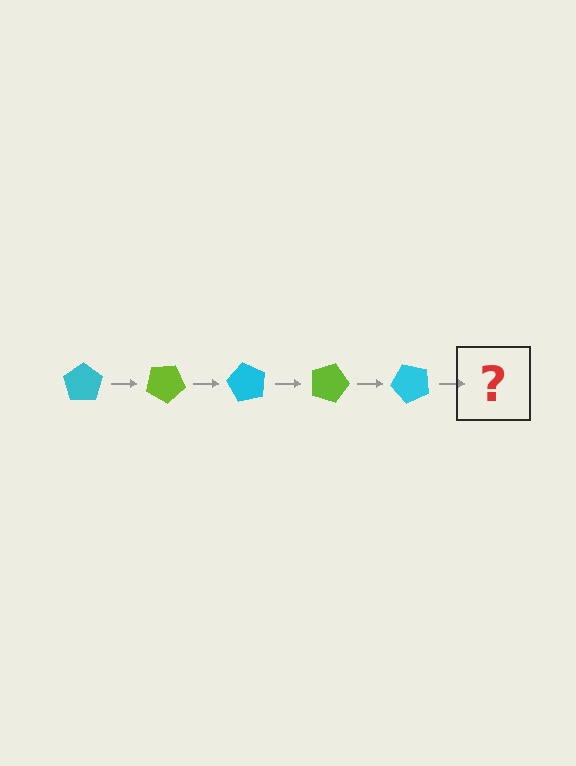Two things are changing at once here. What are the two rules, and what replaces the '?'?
The two rules are that it rotates 30 degrees each step and the color cycles through cyan and lime. The '?' should be a lime pentagon, rotated 150 degrees from the start.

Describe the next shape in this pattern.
It should be a lime pentagon, rotated 150 degrees from the start.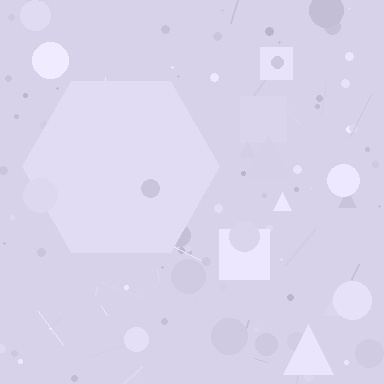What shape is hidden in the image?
A hexagon is hidden in the image.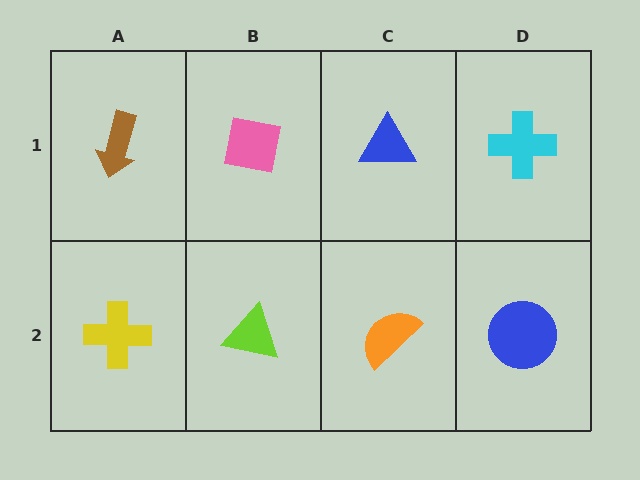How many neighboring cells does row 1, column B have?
3.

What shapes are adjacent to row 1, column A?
A yellow cross (row 2, column A), a pink square (row 1, column B).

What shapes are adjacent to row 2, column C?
A blue triangle (row 1, column C), a lime triangle (row 2, column B), a blue circle (row 2, column D).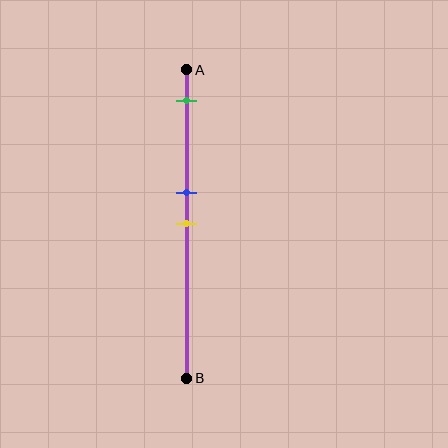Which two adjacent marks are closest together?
The blue and yellow marks are the closest adjacent pair.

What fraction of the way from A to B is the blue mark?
The blue mark is approximately 40% (0.4) of the way from A to B.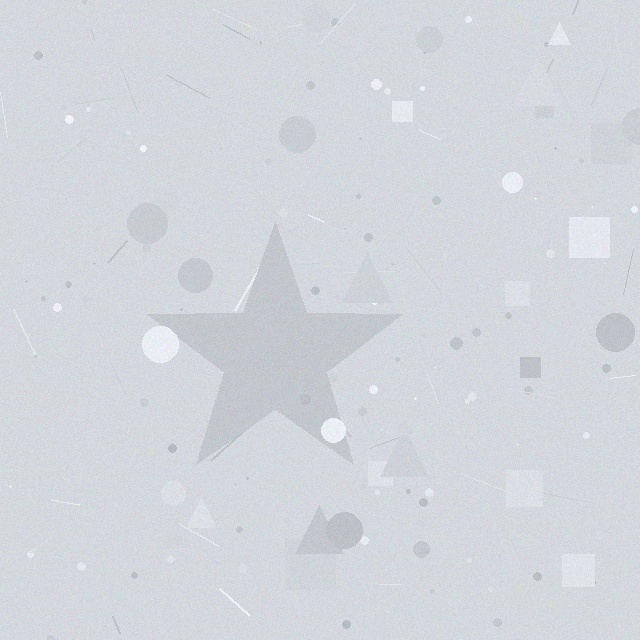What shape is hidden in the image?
A star is hidden in the image.